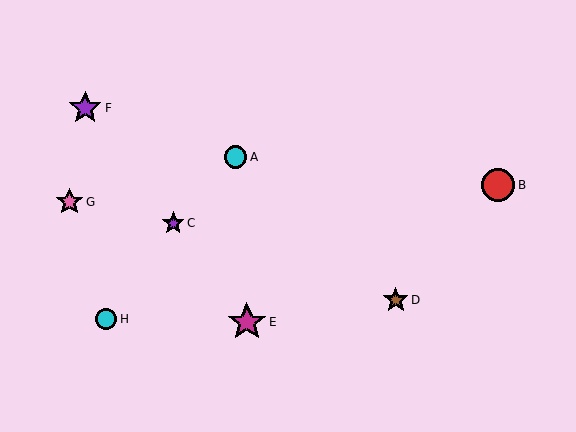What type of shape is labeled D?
Shape D is a brown star.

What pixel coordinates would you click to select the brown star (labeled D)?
Click at (396, 300) to select the brown star D.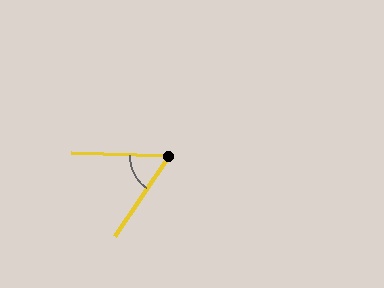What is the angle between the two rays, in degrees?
Approximately 58 degrees.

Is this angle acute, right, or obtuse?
It is acute.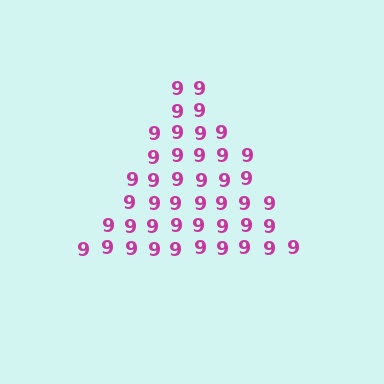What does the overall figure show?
The overall figure shows a triangle.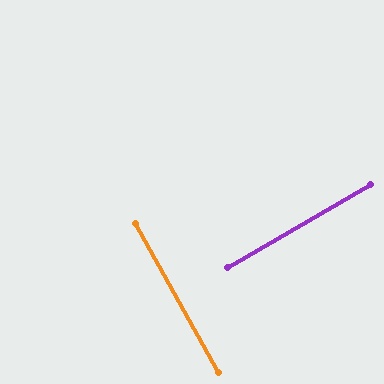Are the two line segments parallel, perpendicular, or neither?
Perpendicular — they meet at approximately 89°.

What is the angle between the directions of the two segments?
Approximately 89 degrees.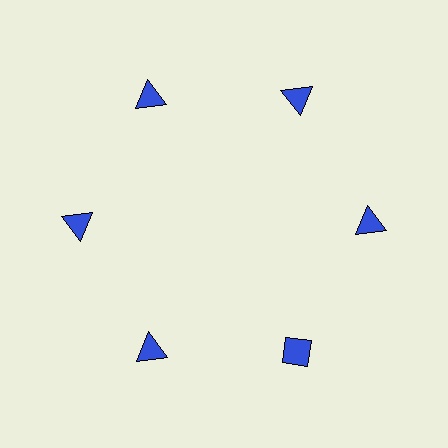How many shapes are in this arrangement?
There are 6 shapes arranged in a ring pattern.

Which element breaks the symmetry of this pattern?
The blue diamond at roughly the 5 o'clock position breaks the symmetry. All other shapes are blue triangles.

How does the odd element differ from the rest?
It has a different shape: diamond instead of triangle.